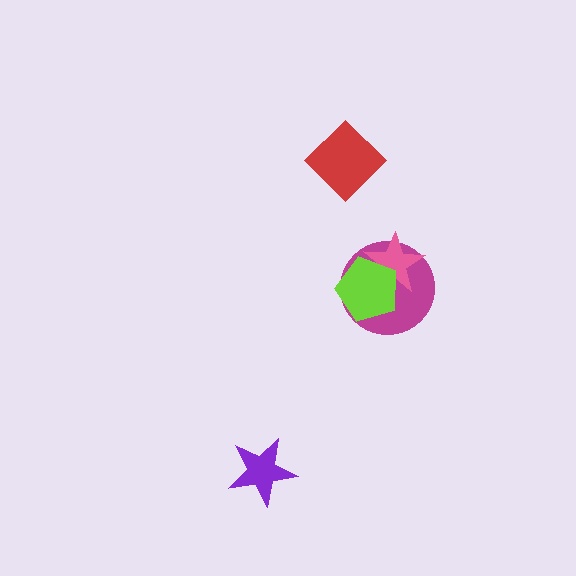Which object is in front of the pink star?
The lime pentagon is in front of the pink star.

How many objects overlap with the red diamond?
0 objects overlap with the red diamond.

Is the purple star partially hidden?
No, no other shape covers it.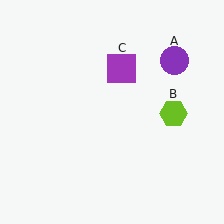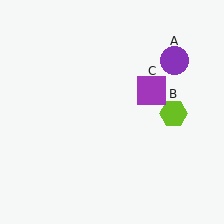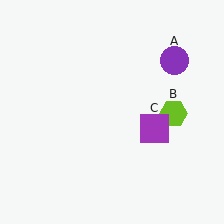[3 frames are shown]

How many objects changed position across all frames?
1 object changed position: purple square (object C).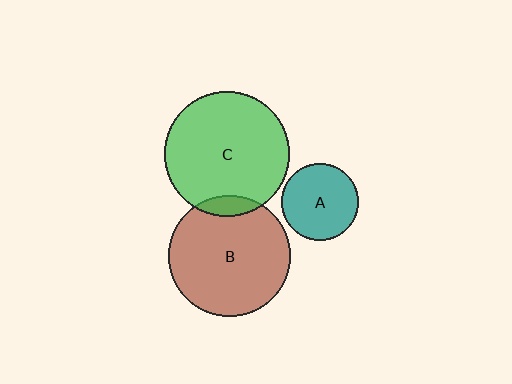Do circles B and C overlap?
Yes.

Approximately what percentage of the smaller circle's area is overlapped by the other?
Approximately 10%.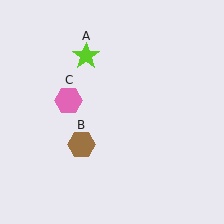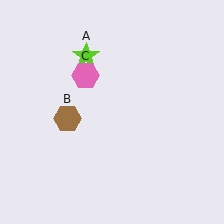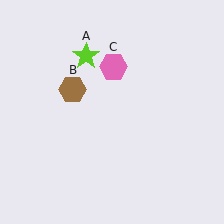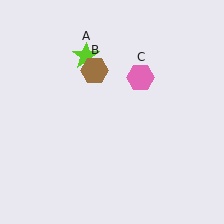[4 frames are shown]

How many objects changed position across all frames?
2 objects changed position: brown hexagon (object B), pink hexagon (object C).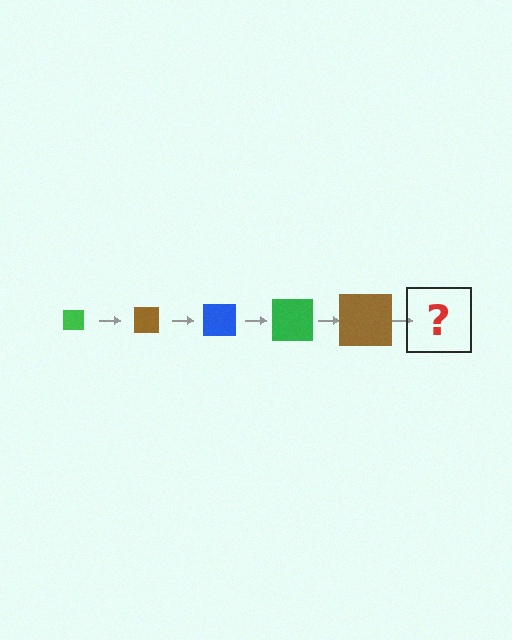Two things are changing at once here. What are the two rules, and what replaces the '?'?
The two rules are that the square grows larger each step and the color cycles through green, brown, and blue. The '?' should be a blue square, larger than the previous one.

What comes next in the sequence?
The next element should be a blue square, larger than the previous one.